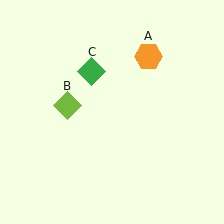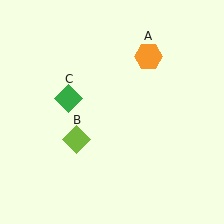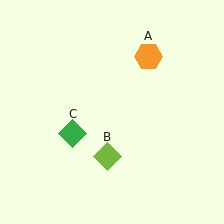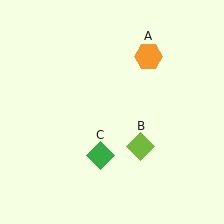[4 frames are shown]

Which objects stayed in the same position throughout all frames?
Orange hexagon (object A) remained stationary.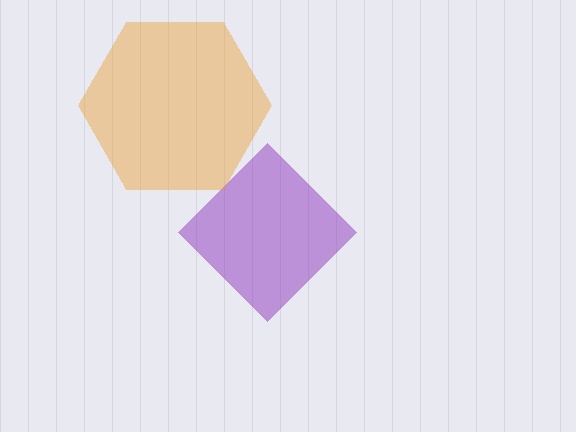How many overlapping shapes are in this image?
There are 2 overlapping shapes in the image.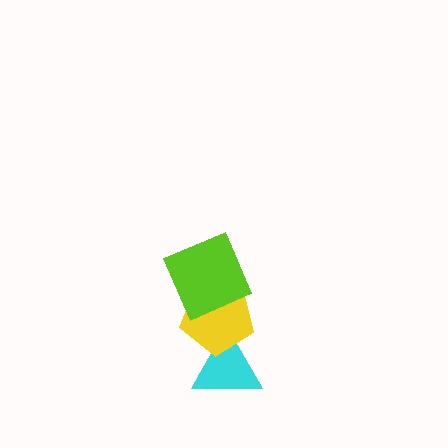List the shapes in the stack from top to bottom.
From top to bottom: the lime square, the yellow pentagon, the cyan triangle.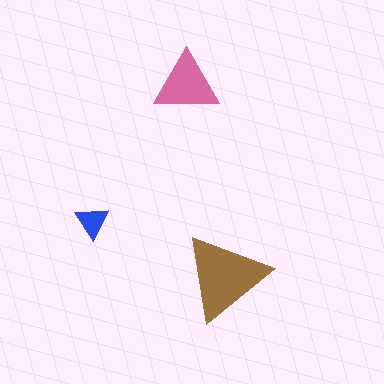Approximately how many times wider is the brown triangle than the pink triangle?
About 1.5 times wider.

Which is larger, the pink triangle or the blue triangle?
The pink one.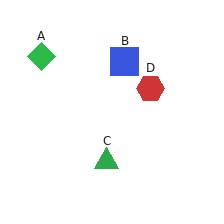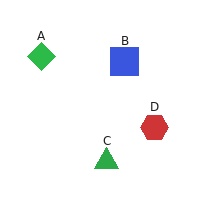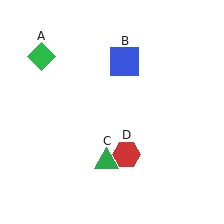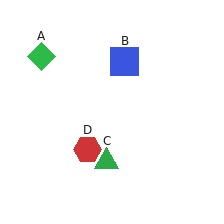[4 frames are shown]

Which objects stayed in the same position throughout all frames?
Green diamond (object A) and blue square (object B) and green triangle (object C) remained stationary.